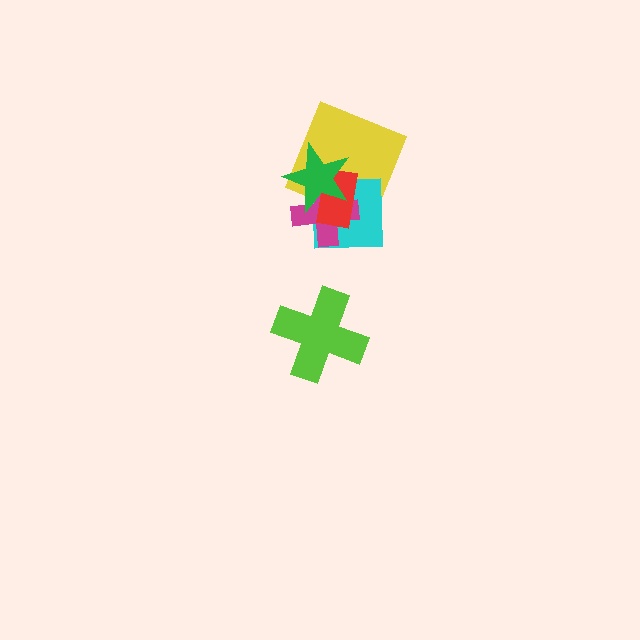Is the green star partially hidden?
No, no other shape covers it.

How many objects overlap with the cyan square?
4 objects overlap with the cyan square.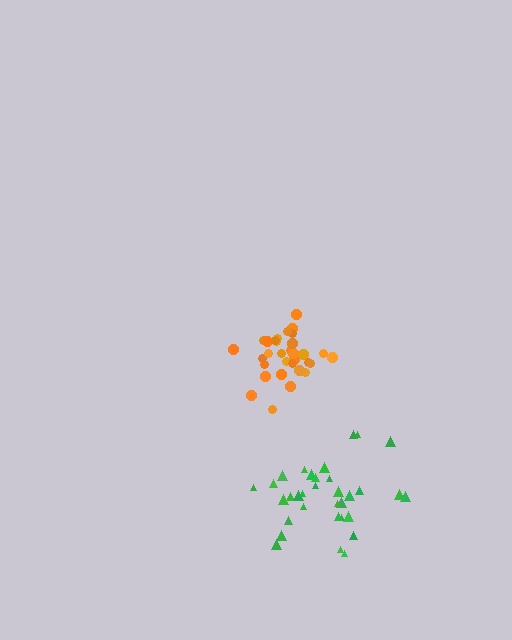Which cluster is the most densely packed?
Orange.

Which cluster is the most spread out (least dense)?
Green.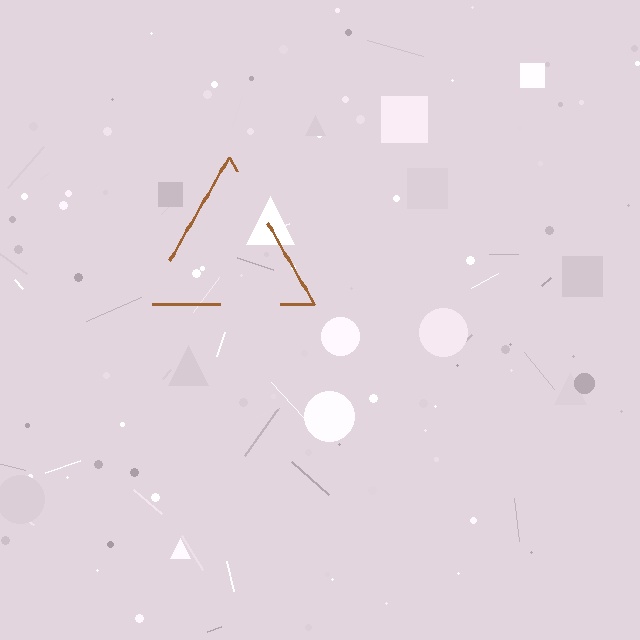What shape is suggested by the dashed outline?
The dashed outline suggests a triangle.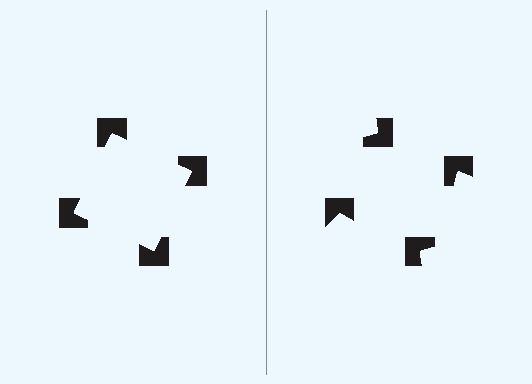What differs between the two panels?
The notched squares are positioned identically on both sides; only the wedge orientations differ. On the left they align to a square; on the right they are misaligned.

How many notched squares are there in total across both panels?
8 — 4 on each side.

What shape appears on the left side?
An illusory square.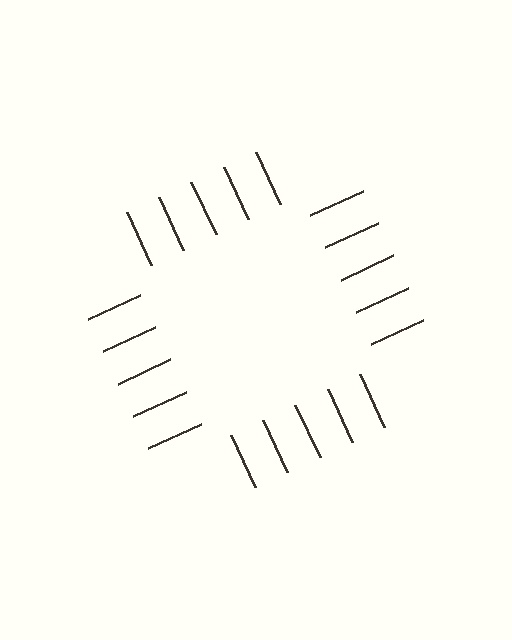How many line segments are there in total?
20 — 5 along each of the 4 edges.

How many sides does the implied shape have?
4 sides — the line-ends trace a square.